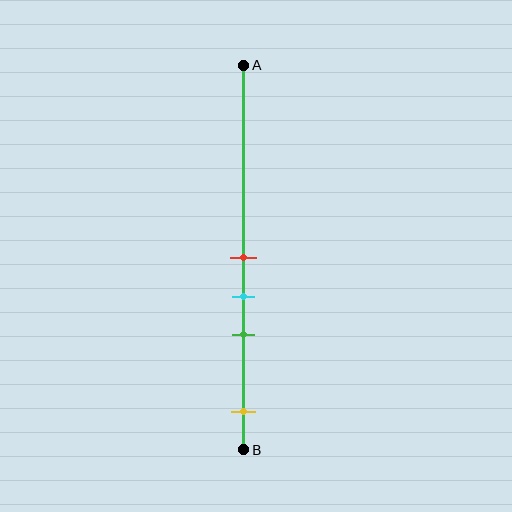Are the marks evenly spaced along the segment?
No, the marks are not evenly spaced.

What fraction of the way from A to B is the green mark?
The green mark is approximately 70% (0.7) of the way from A to B.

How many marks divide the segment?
There are 4 marks dividing the segment.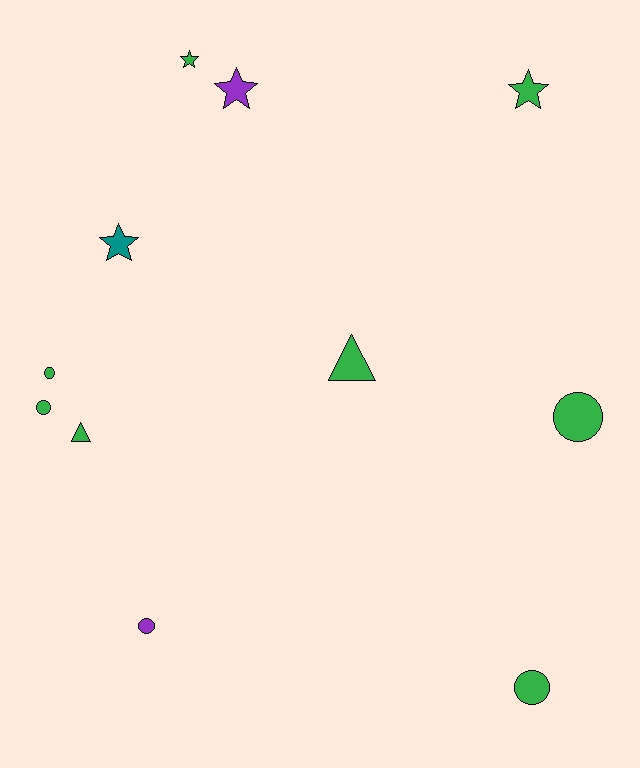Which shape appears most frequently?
Circle, with 5 objects.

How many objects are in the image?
There are 11 objects.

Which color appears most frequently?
Green, with 8 objects.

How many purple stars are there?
There is 1 purple star.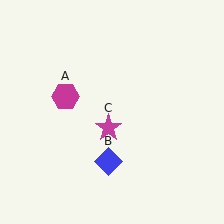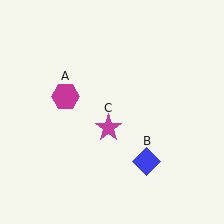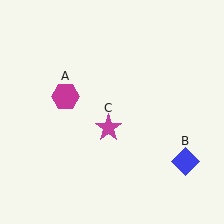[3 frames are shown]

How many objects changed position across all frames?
1 object changed position: blue diamond (object B).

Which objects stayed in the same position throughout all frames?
Magenta hexagon (object A) and magenta star (object C) remained stationary.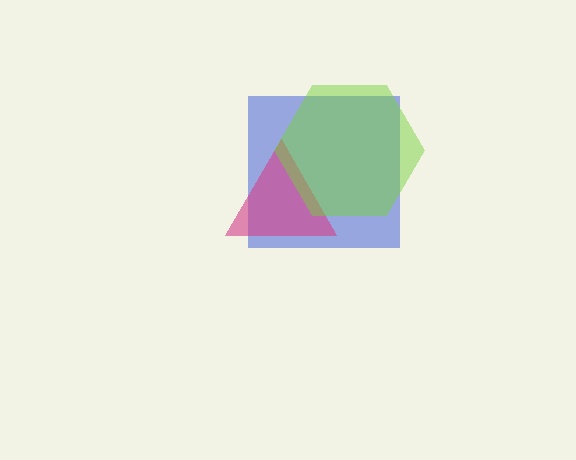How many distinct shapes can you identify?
There are 3 distinct shapes: a blue square, a magenta triangle, a lime hexagon.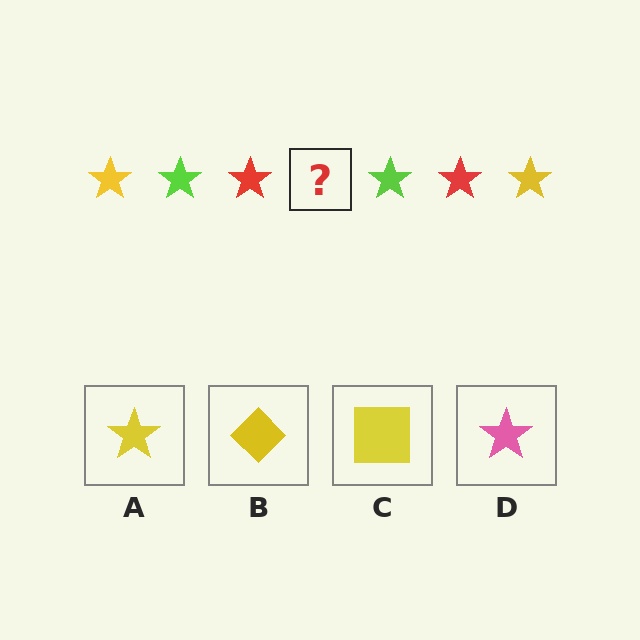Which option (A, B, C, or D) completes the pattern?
A.